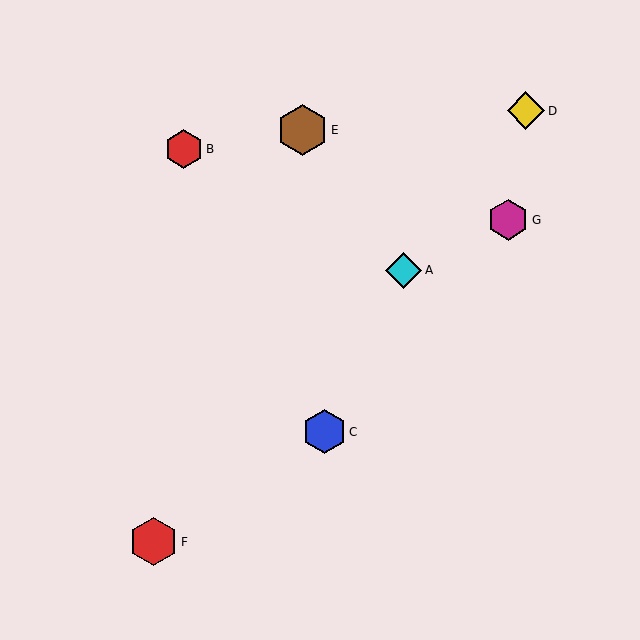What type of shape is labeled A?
Shape A is a cyan diamond.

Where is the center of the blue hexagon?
The center of the blue hexagon is at (324, 432).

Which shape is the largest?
The brown hexagon (labeled E) is the largest.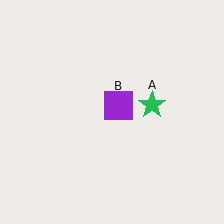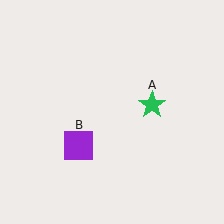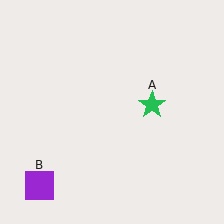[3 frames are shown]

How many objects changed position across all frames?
1 object changed position: purple square (object B).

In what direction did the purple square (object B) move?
The purple square (object B) moved down and to the left.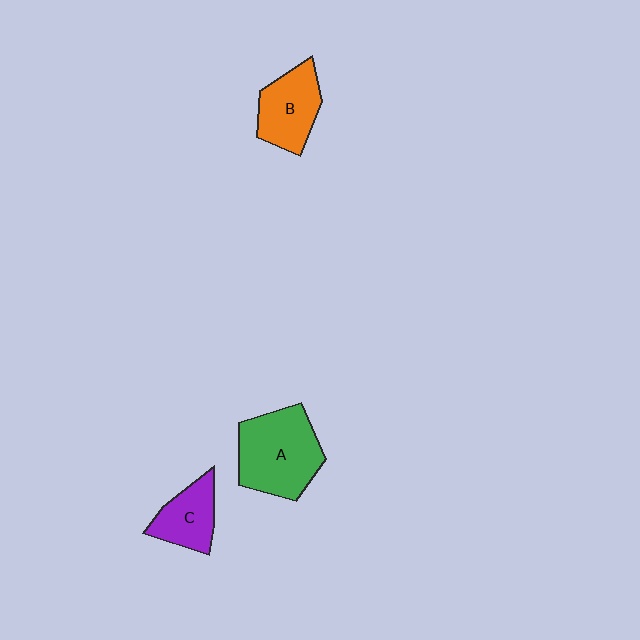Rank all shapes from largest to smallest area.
From largest to smallest: A (green), B (orange), C (purple).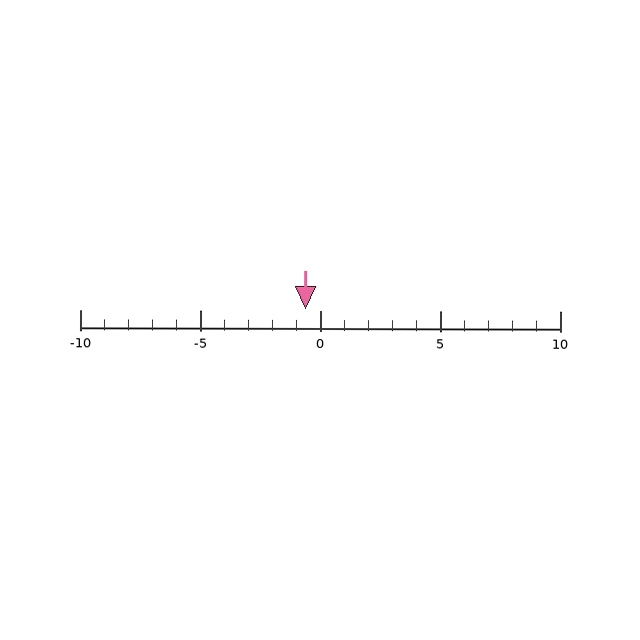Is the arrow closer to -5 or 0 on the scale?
The arrow is closer to 0.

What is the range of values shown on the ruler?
The ruler shows values from -10 to 10.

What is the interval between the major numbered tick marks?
The major tick marks are spaced 5 units apart.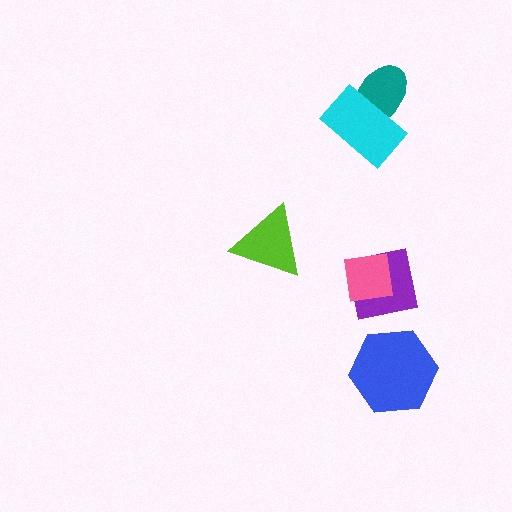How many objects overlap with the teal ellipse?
1 object overlaps with the teal ellipse.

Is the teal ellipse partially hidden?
Yes, it is partially covered by another shape.